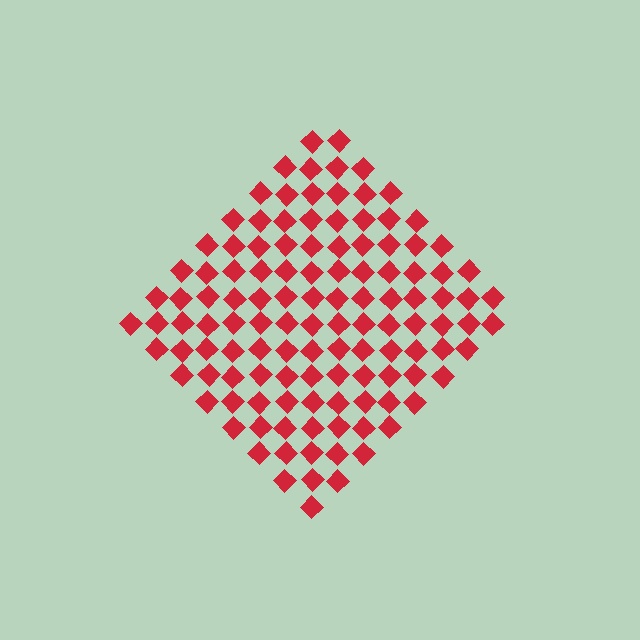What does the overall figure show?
The overall figure shows a diamond.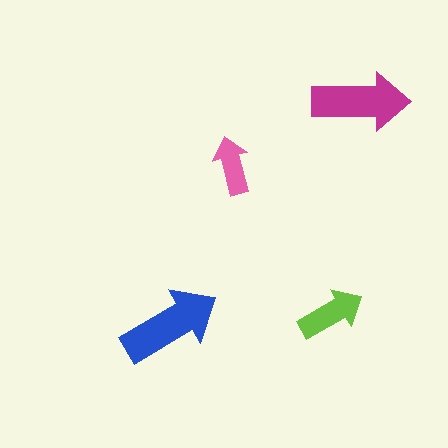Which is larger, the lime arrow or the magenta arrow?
The magenta one.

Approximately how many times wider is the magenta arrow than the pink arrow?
About 1.5 times wider.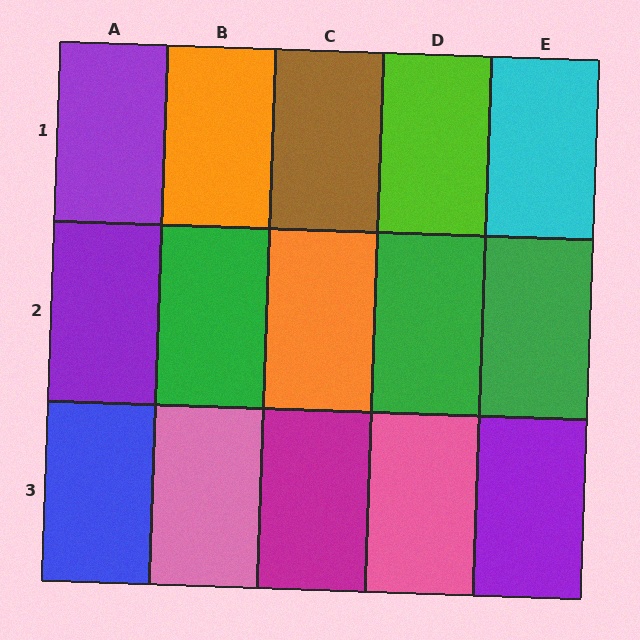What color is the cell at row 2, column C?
Orange.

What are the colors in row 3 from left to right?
Blue, pink, magenta, pink, purple.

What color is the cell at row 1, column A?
Purple.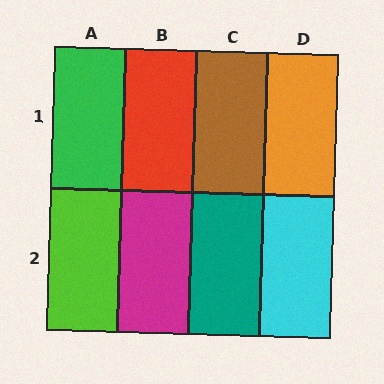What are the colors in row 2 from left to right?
Lime, magenta, teal, cyan.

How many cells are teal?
1 cell is teal.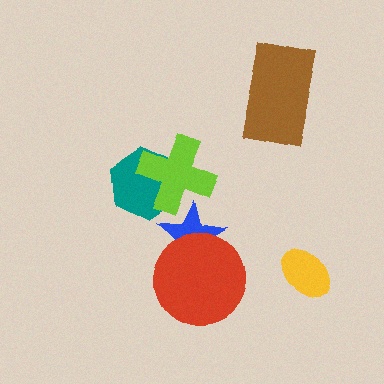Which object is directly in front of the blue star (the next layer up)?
The lime cross is directly in front of the blue star.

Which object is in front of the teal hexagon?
The lime cross is in front of the teal hexagon.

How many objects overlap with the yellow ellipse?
0 objects overlap with the yellow ellipse.